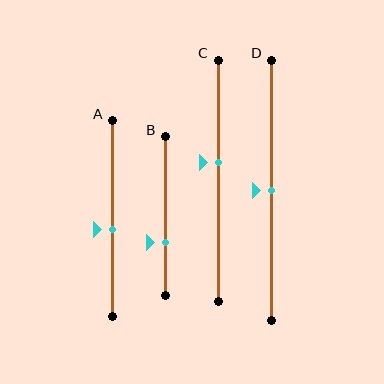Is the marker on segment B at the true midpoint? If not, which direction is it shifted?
No, the marker on segment B is shifted downward by about 17% of the segment length.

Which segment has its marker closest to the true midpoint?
Segment D has its marker closest to the true midpoint.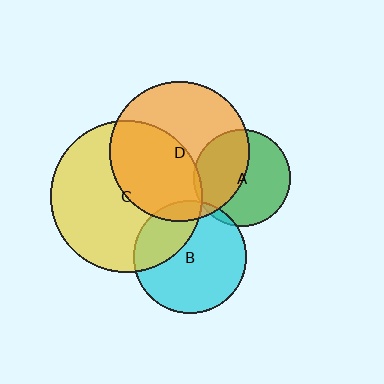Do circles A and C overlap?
Yes.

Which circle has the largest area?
Circle C (yellow).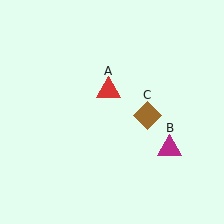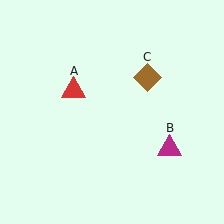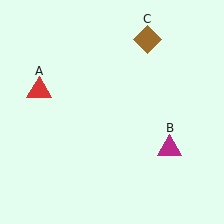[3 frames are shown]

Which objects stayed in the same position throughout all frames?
Magenta triangle (object B) remained stationary.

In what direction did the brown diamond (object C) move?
The brown diamond (object C) moved up.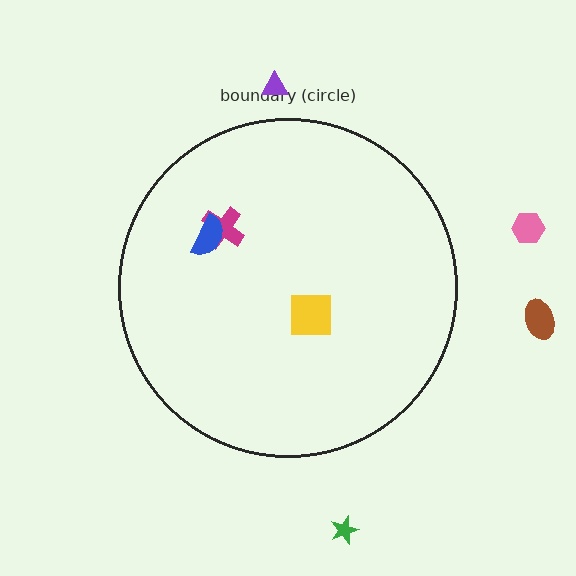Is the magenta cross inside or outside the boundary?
Inside.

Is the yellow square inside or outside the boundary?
Inside.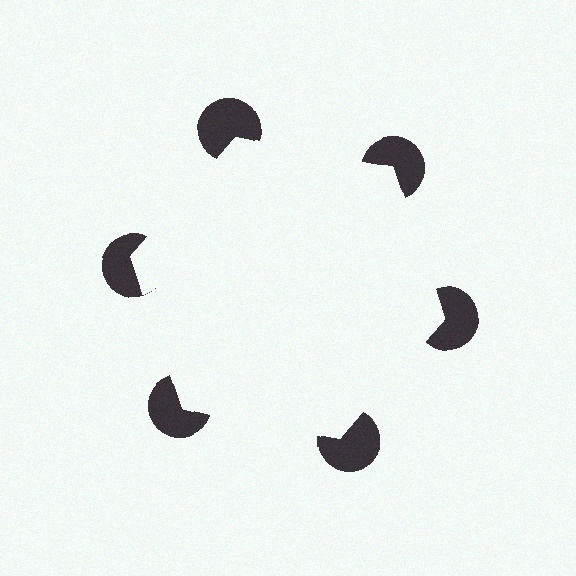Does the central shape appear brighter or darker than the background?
It typically appears slightly brighter than the background, even though no actual brightness change is drawn.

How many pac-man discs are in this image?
There are 6 — one at each vertex of the illusory hexagon.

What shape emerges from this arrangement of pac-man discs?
An illusory hexagon — its edges are inferred from the aligned wedge cuts in the pac-man discs, not physically drawn.